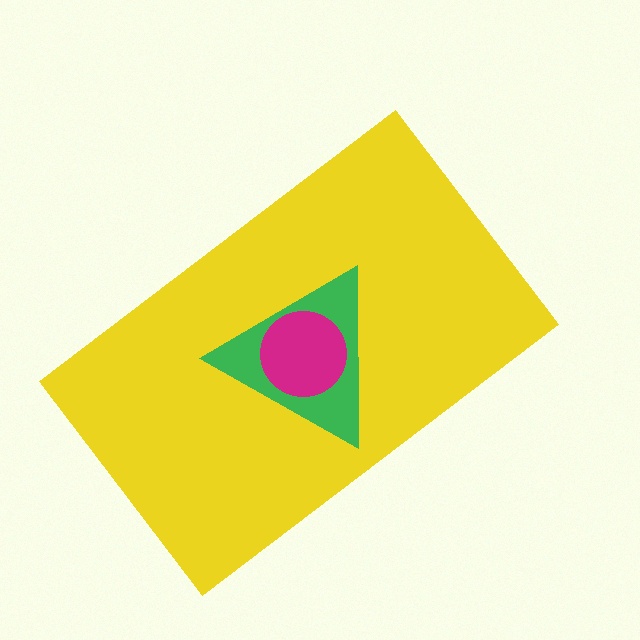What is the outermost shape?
The yellow rectangle.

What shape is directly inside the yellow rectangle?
The green triangle.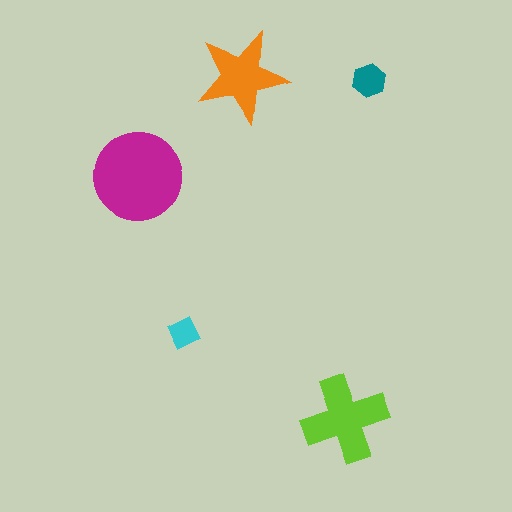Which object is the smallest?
The cyan diamond.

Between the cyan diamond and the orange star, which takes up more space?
The orange star.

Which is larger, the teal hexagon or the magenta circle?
The magenta circle.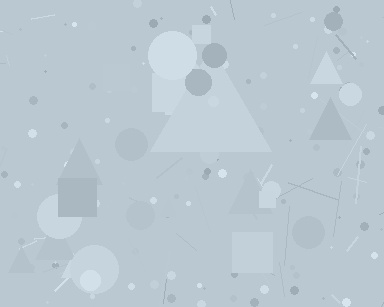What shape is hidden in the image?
A triangle is hidden in the image.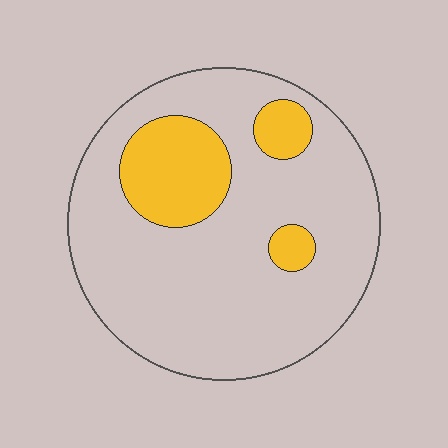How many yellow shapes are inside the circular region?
3.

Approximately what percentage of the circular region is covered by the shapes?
Approximately 20%.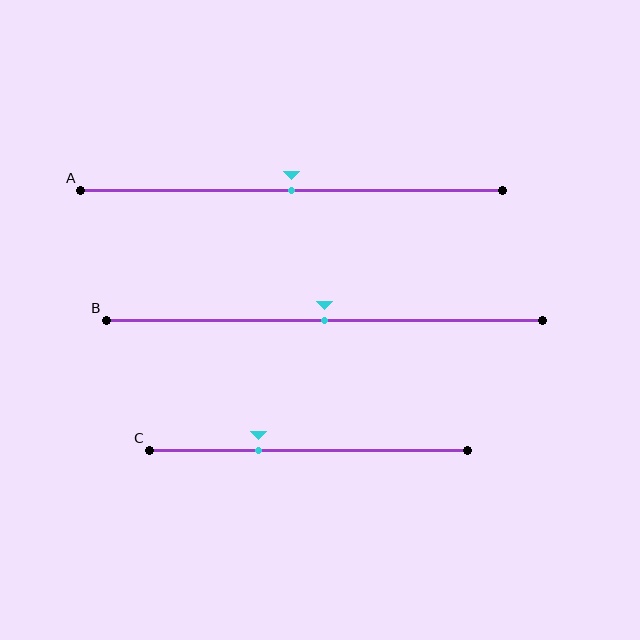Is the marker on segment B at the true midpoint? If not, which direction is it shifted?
Yes, the marker on segment B is at the true midpoint.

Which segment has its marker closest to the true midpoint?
Segment A has its marker closest to the true midpoint.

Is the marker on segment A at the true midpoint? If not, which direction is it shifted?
Yes, the marker on segment A is at the true midpoint.